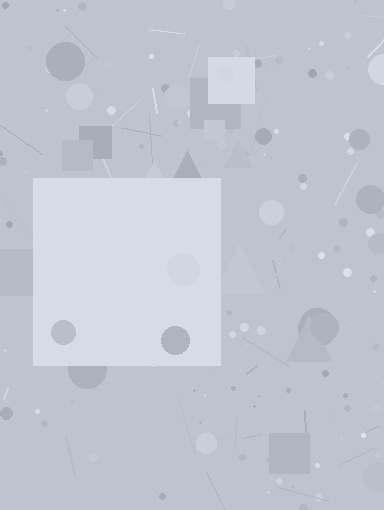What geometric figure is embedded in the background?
A square is embedded in the background.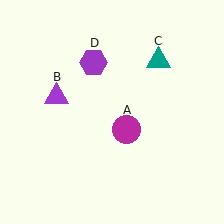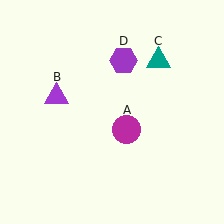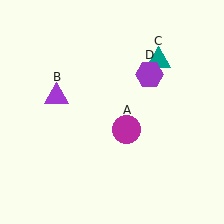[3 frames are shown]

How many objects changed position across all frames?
1 object changed position: purple hexagon (object D).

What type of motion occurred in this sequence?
The purple hexagon (object D) rotated clockwise around the center of the scene.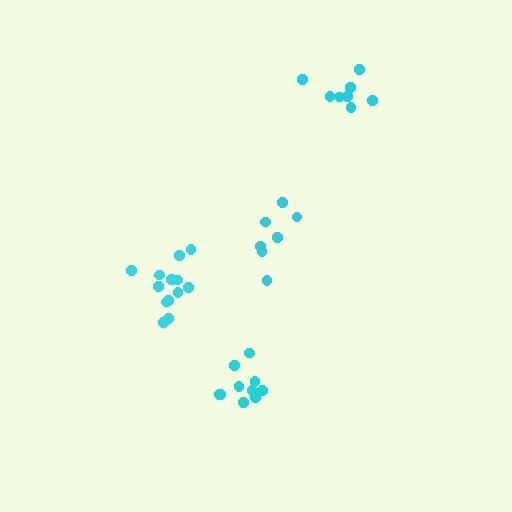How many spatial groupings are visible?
There are 4 spatial groupings.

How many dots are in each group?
Group 1: 13 dots, Group 2: 7 dots, Group 3: 10 dots, Group 4: 8 dots (38 total).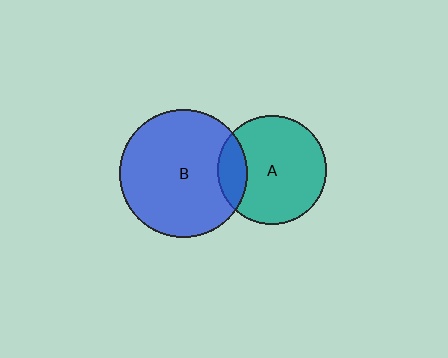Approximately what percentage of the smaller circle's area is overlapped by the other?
Approximately 15%.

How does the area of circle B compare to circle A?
Approximately 1.4 times.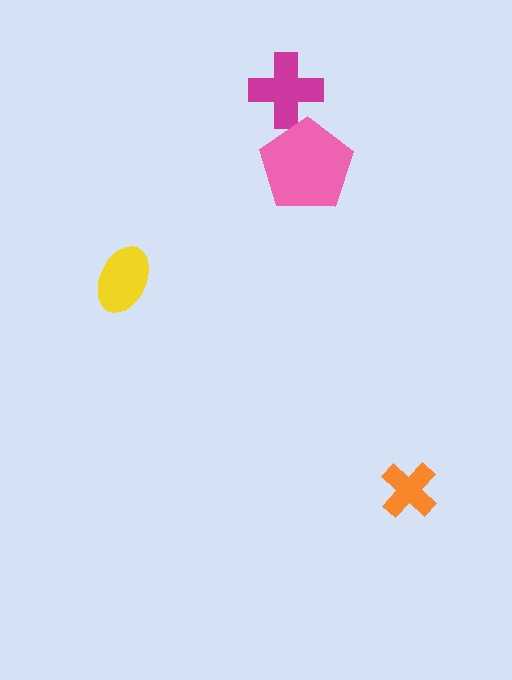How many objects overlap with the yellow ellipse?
0 objects overlap with the yellow ellipse.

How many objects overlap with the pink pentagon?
1 object overlaps with the pink pentagon.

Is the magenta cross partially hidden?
Yes, it is partially covered by another shape.